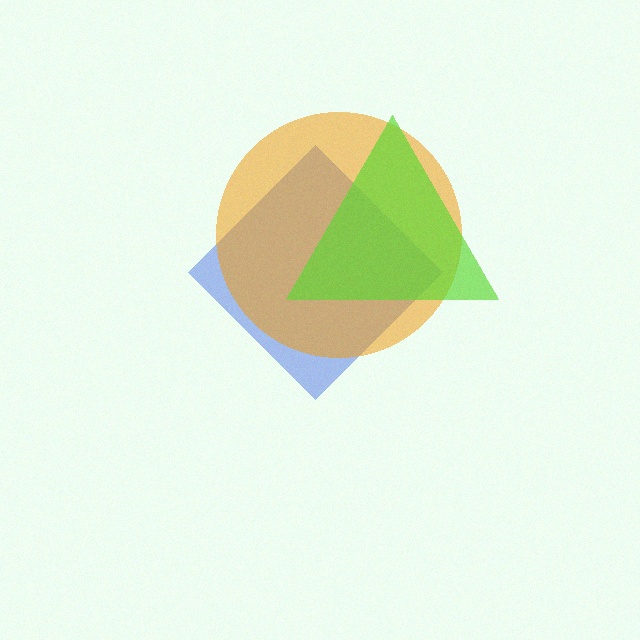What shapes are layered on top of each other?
The layered shapes are: a blue diamond, an orange circle, a lime triangle.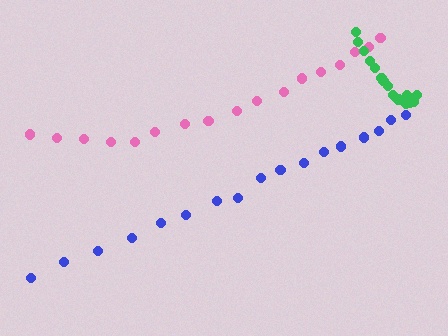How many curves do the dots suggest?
There are 3 distinct paths.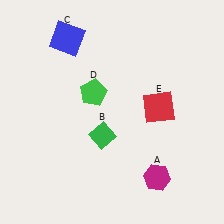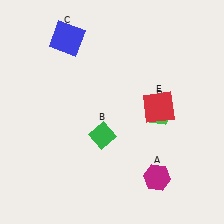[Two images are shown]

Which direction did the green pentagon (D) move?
The green pentagon (D) moved right.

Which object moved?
The green pentagon (D) moved right.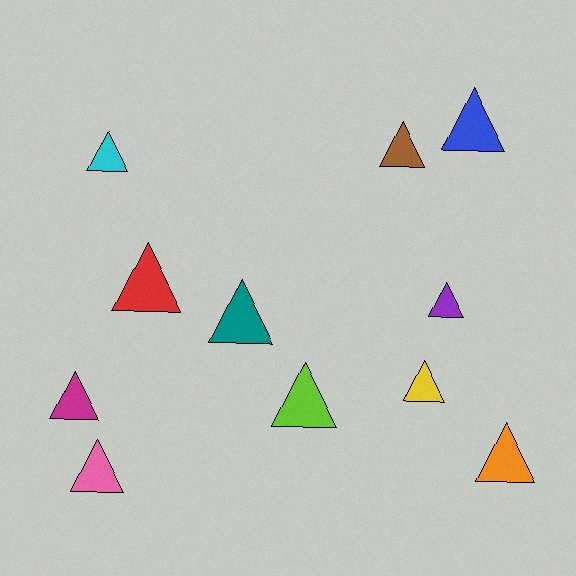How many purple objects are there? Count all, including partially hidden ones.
There is 1 purple object.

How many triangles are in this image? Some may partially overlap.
There are 11 triangles.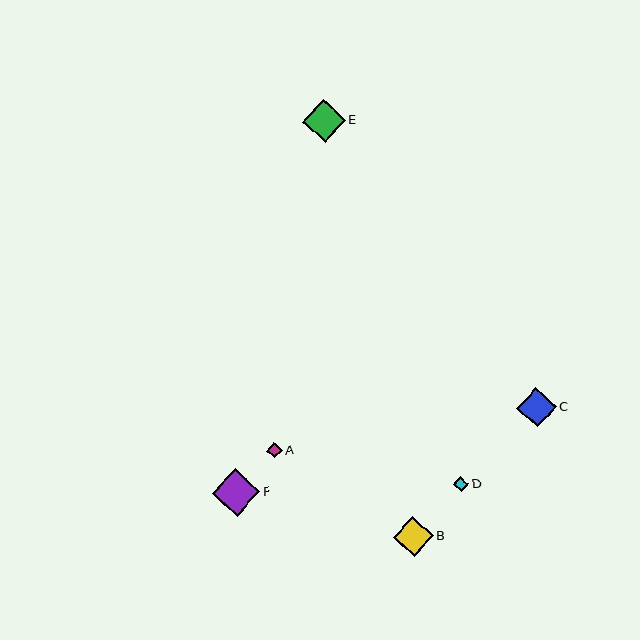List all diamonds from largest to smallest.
From largest to smallest: F, E, B, C, A, D.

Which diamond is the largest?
Diamond F is the largest with a size of approximately 48 pixels.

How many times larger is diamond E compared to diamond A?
Diamond E is approximately 2.7 times the size of diamond A.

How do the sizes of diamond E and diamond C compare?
Diamond E and diamond C are approximately the same size.